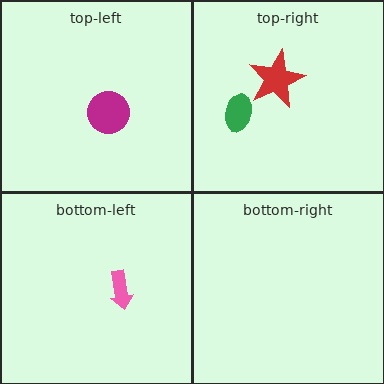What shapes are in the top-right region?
The green ellipse, the red star.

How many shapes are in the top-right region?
2.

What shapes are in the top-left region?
The magenta circle.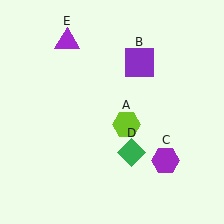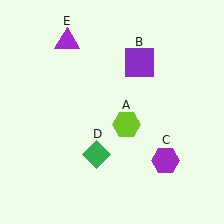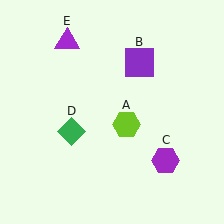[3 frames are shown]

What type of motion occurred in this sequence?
The green diamond (object D) rotated clockwise around the center of the scene.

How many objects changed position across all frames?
1 object changed position: green diamond (object D).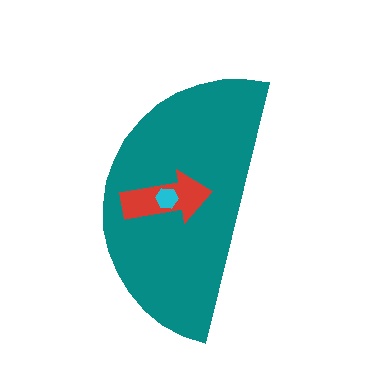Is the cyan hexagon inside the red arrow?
Yes.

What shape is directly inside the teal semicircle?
The red arrow.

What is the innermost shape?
The cyan hexagon.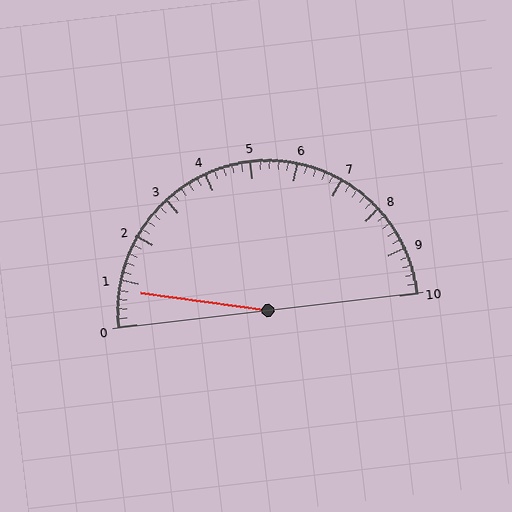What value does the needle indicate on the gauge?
The needle indicates approximately 0.8.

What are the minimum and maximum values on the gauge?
The gauge ranges from 0 to 10.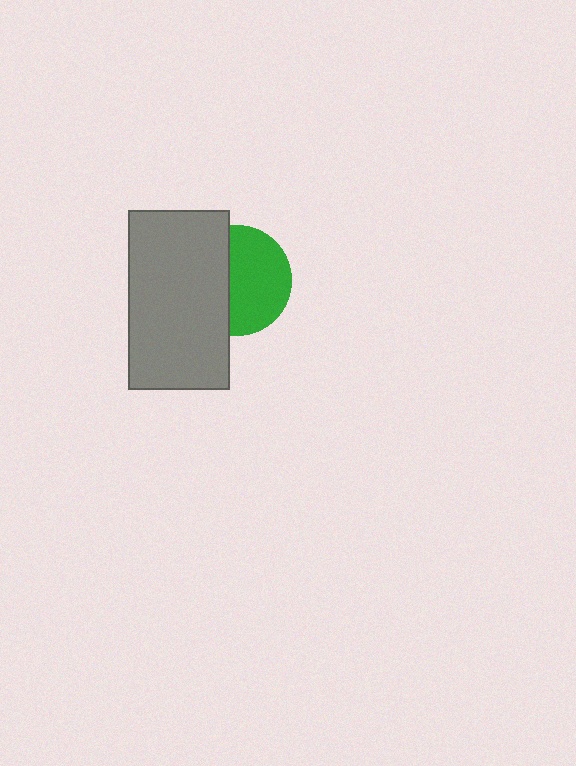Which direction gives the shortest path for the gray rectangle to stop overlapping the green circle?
Moving left gives the shortest separation.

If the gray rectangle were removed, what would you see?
You would see the complete green circle.